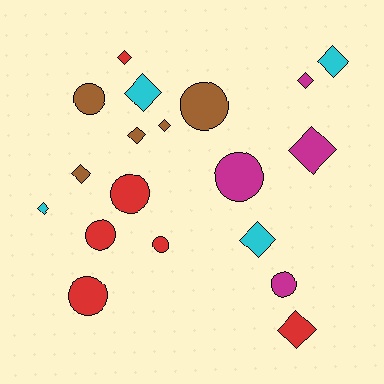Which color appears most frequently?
Red, with 6 objects.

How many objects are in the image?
There are 19 objects.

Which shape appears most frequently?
Diamond, with 11 objects.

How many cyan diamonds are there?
There are 4 cyan diamonds.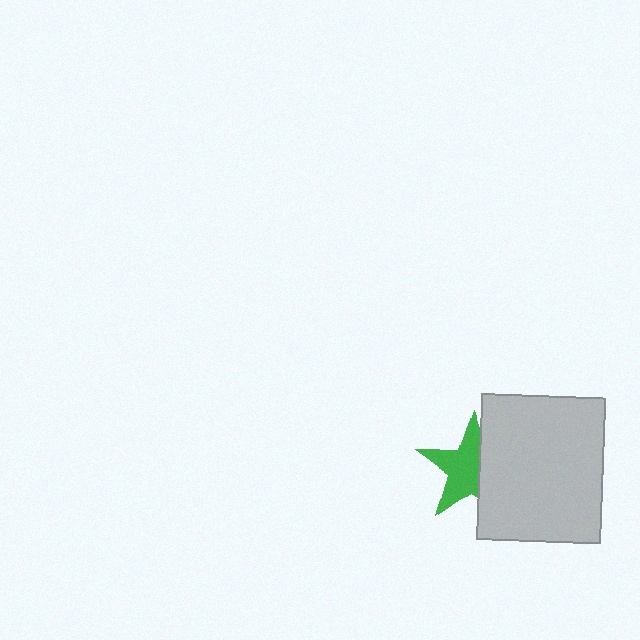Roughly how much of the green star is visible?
About half of it is visible (roughly 62%).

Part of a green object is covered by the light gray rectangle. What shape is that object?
It is a star.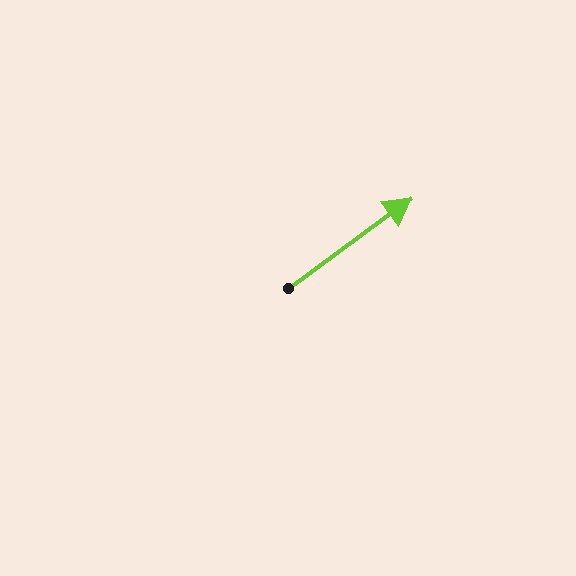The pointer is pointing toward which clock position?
Roughly 2 o'clock.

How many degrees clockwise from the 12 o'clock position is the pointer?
Approximately 54 degrees.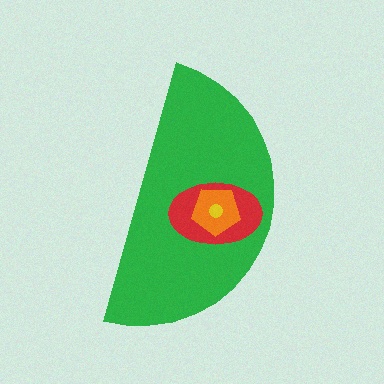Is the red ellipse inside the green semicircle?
Yes.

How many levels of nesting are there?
4.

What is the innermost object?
The yellow circle.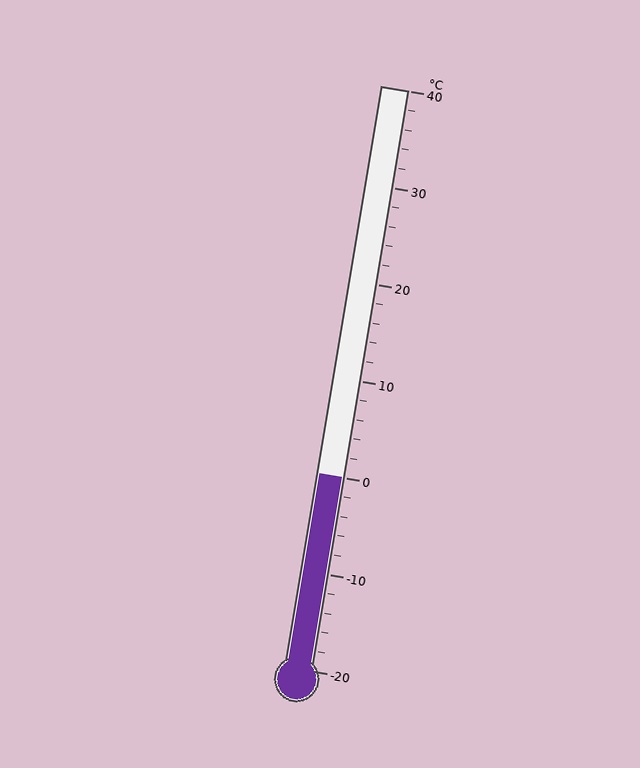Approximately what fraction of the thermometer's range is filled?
The thermometer is filled to approximately 35% of its range.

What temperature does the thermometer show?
The thermometer shows approximately 0°C.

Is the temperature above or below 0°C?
The temperature is at 0°C.